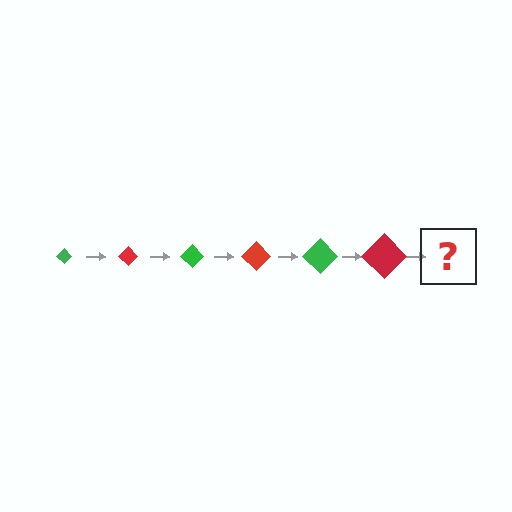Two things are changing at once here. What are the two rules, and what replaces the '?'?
The two rules are that the diamond grows larger each step and the color cycles through green and red. The '?' should be a green diamond, larger than the previous one.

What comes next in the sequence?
The next element should be a green diamond, larger than the previous one.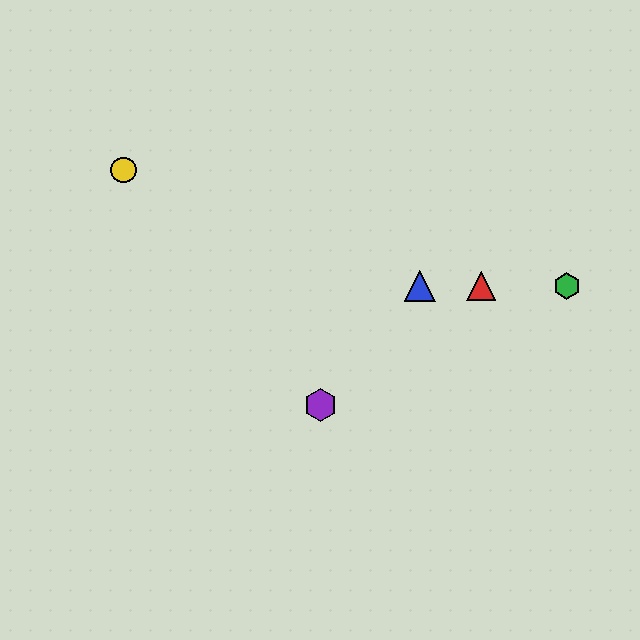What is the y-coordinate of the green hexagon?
The green hexagon is at y≈286.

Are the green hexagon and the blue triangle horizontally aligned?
Yes, both are at y≈286.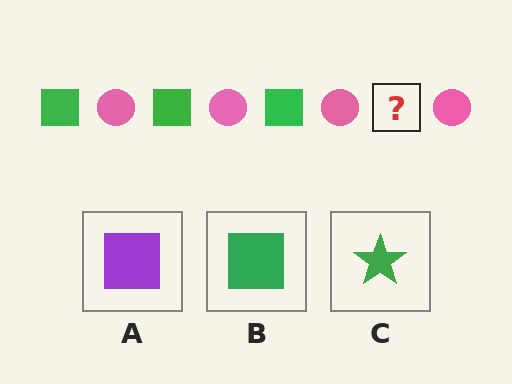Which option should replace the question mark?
Option B.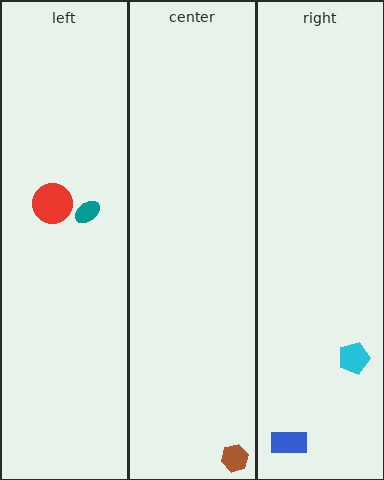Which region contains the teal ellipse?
The left region.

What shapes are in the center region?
The brown hexagon.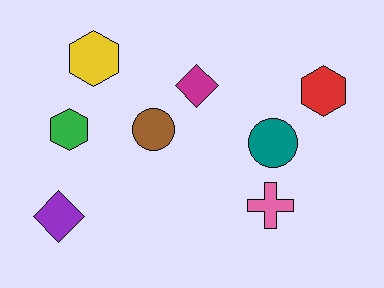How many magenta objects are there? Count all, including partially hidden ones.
There is 1 magenta object.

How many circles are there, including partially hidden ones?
There are 2 circles.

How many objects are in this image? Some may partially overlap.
There are 8 objects.